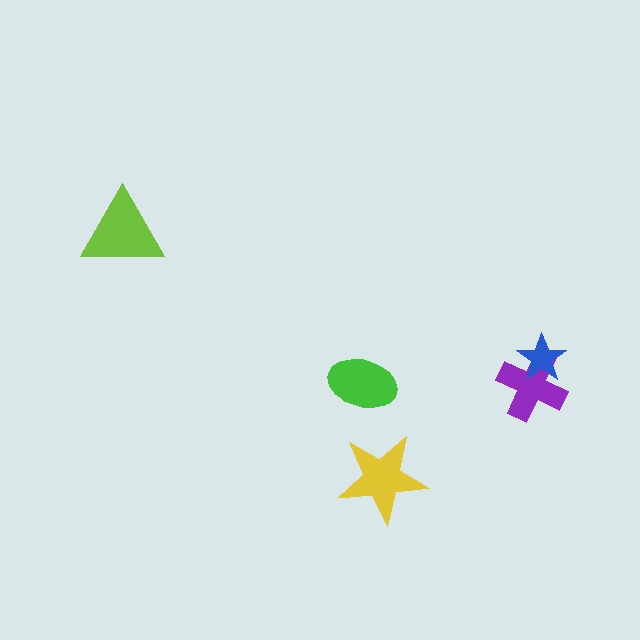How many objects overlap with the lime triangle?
0 objects overlap with the lime triangle.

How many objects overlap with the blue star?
1 object overlaps with the blue star.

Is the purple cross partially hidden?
Yes, it is partially covered by another shape.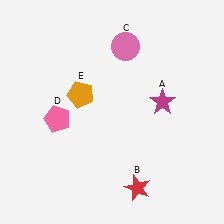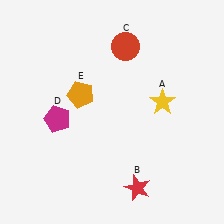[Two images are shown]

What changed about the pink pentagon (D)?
In Image 1, D is pink. In Image 2, it changed to magenta.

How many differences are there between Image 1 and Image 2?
There are 3 differences between the two images.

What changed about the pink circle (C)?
In Image 1, C is pink. In Image 2, it changed to red.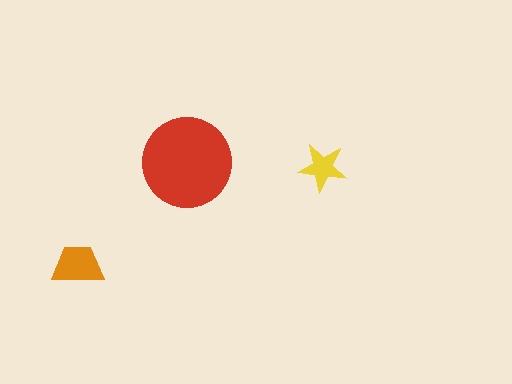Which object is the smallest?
The yellow star.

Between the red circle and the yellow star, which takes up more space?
The red circle.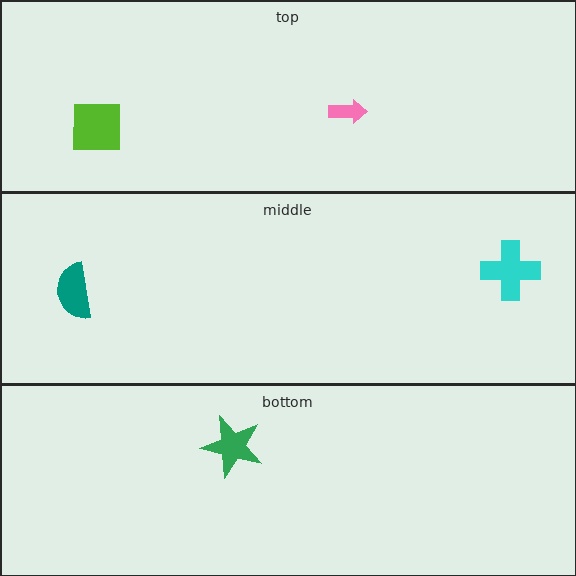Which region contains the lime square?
The top region.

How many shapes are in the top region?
2.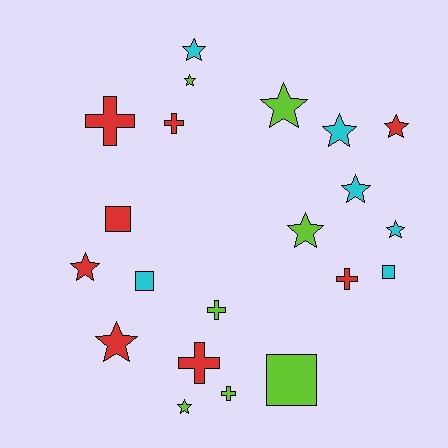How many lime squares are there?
There is 1 lime square.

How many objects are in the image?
There are 21 objects.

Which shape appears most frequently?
Star, with 11 objects.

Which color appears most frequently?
Red, with 8 objects.